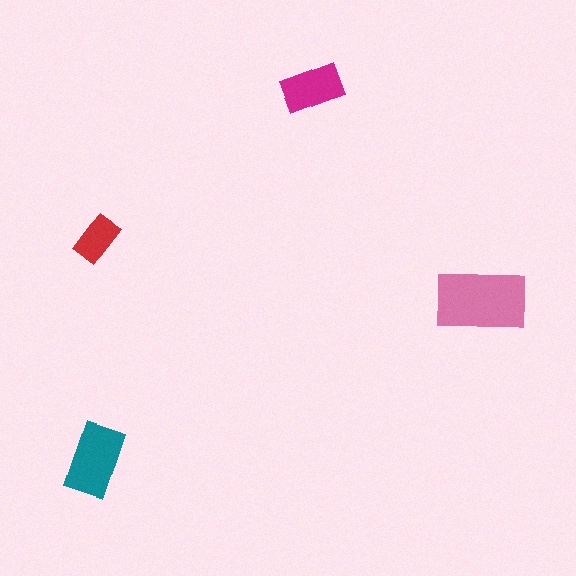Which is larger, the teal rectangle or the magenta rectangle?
The teal one.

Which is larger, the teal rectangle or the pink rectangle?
The pink one.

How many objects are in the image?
There are 4 objects in the image.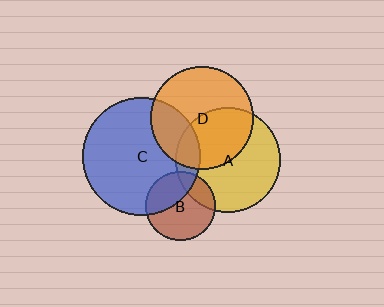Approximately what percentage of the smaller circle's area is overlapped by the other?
Approximately 40%.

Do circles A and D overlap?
Yes.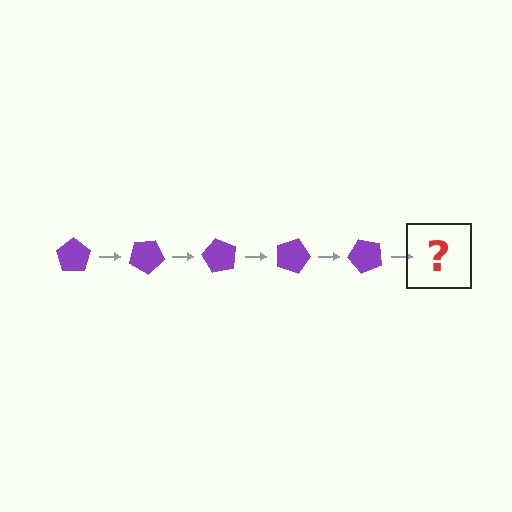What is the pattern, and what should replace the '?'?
The pattern is that the pentagon rotates 30 degrees each step. The '?' should be a purple pentagon rotated 150 degrees.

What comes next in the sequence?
The next element should be a purple pentagon rotated 150 degrees.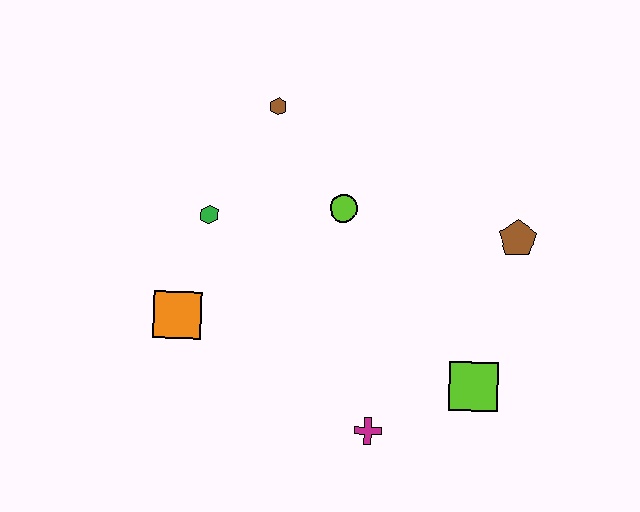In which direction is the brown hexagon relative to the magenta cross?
The brown hexagon is above the magenta cross.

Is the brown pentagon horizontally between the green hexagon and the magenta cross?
No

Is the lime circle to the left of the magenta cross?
Yes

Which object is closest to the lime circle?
The brown hexagon is closest to the lime circle.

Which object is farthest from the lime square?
The brown hexagon is farthest from the lime square.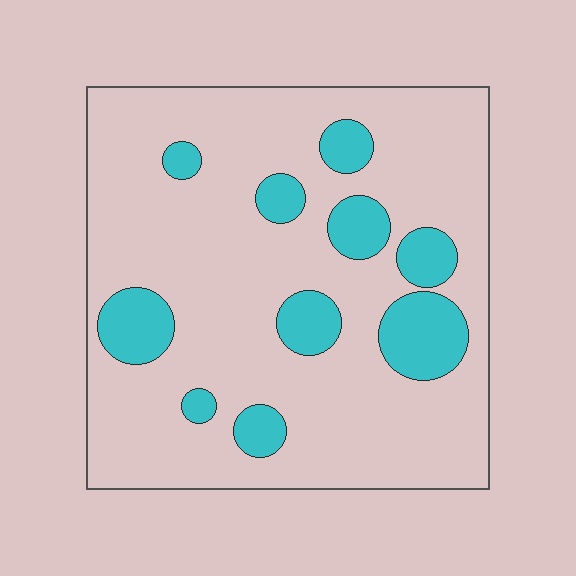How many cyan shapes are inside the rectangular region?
10.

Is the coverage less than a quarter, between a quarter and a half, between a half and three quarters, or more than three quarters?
Less than a quarter.